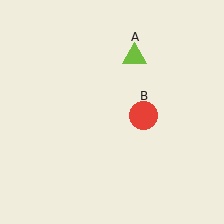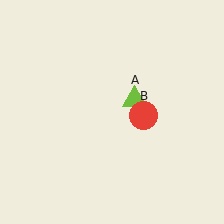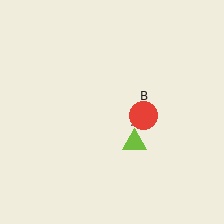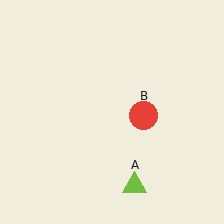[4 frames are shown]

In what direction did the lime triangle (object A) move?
The lime triangle (object A) moved down.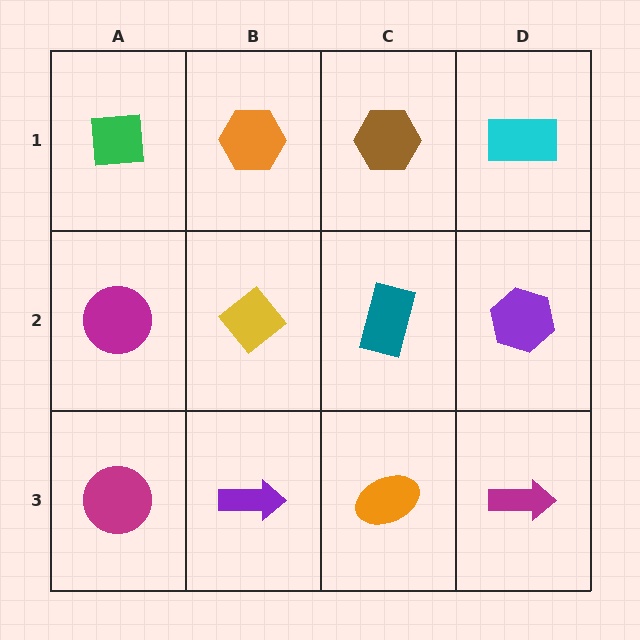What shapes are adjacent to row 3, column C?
A teal rectangle (row 2, column C), a purple arrow (row 3, column B), a magenta arrow (row 3, column D).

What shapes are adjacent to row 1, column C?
A teal rectangle (row 2, column C), an orange hexagon (row 1, column B), a cyan rectangle (row 1, column D).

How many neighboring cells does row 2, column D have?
3.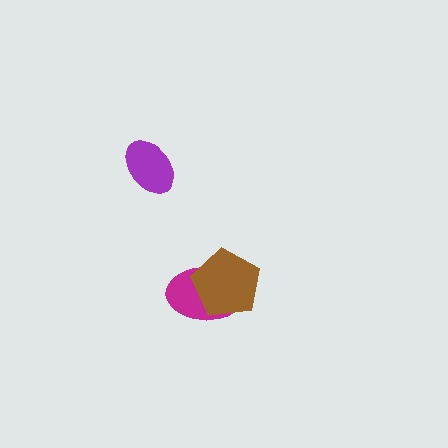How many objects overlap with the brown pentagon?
1 object overlaps with the brown pentagon.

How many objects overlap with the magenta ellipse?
1 object overlaps with the magenta ellipse.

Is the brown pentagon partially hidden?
No, no other shape covers it.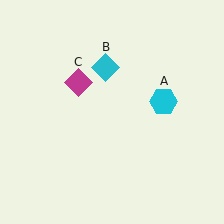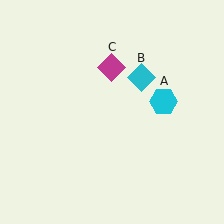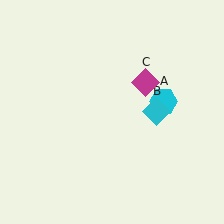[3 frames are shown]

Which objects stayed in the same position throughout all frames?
Cyan hexagon (object A) remained stationary.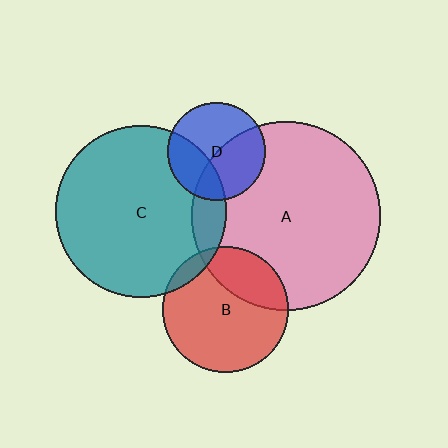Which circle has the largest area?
Circle A (pink).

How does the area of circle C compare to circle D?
Approximately 3.1 times.